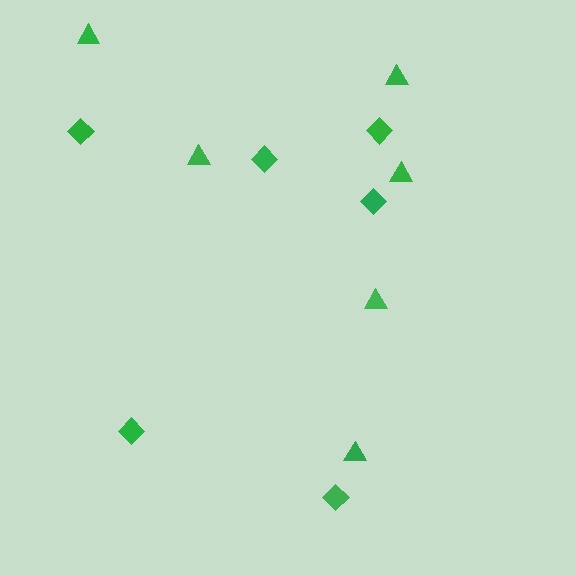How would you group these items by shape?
There are 2 groups: one group of diamonds (6) and one group of triangles (6).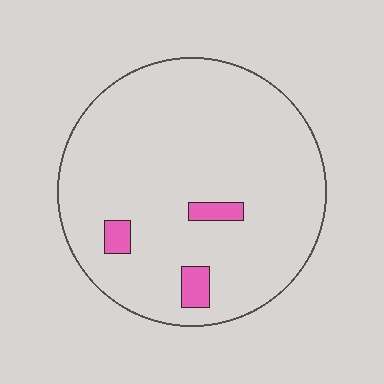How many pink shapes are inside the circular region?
3.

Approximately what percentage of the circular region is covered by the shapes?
Approximately 5%.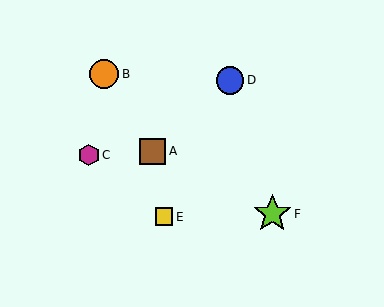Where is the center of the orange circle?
The center of the orange circle is at (104, 74).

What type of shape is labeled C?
Shape C is a magenta hexagon.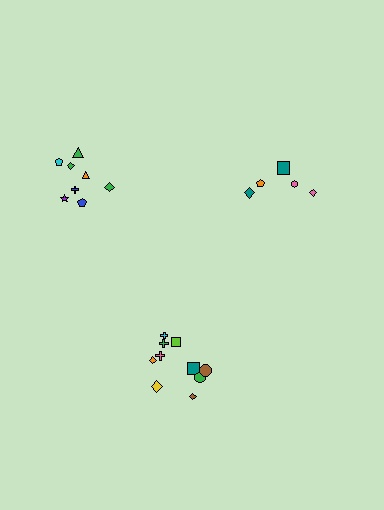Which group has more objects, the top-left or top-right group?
The top-left group.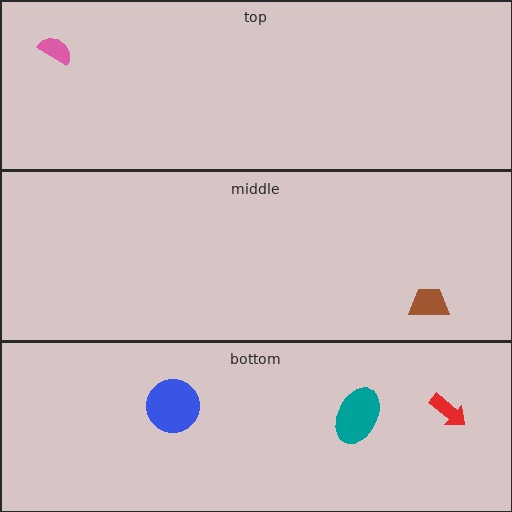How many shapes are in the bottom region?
3.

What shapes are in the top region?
The pink semicircle.